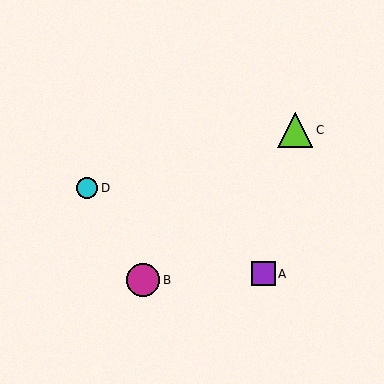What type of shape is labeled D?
Shape D is a cyan circle.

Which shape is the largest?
The lime triangle (labeled C) is the largest.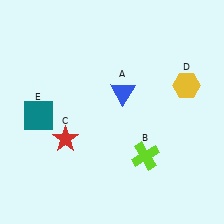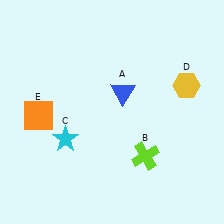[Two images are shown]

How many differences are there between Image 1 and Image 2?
There are 2 differences between the two images.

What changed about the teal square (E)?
In Image 1, E is teal. In Image 2, it changed to orange.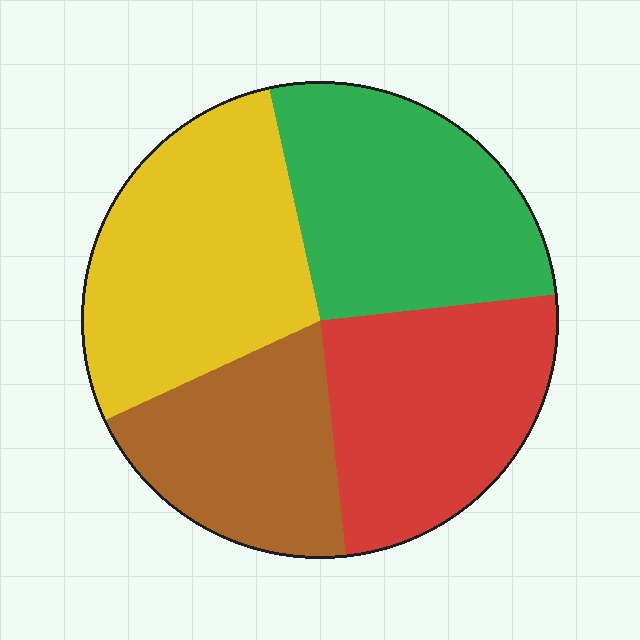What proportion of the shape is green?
Green takes up about one quarter (1/4) of the shape.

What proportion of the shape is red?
Red covers about 25% of the shape.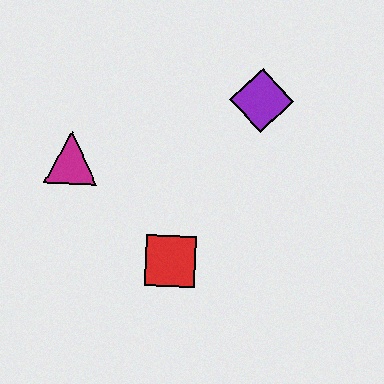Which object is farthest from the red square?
The purple diamond is farthest from the red square.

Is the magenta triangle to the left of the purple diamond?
Yes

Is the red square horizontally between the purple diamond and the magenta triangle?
Yes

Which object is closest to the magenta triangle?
The red square is closest to the magenta triangle.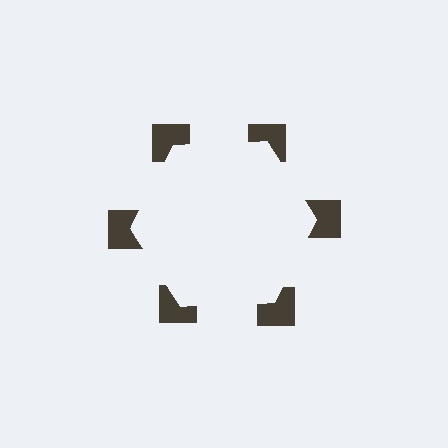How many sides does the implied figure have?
6 sides.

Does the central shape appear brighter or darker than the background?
It typically appears slightly brighter than the background, even though no actual brightness change is drawn.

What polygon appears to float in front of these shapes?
An illusory hexagon — its edges are inferred from the aligned wedge cuts in the notched squares, not physically drawn.